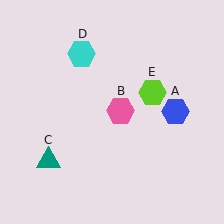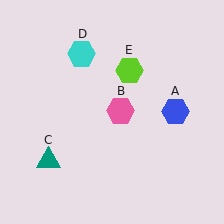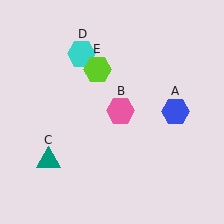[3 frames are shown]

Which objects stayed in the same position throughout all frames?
Blue hexagon (object A) and pink hexagon (object B) and teal triangle (object C) and cyan hexagon (object D) remained stationary.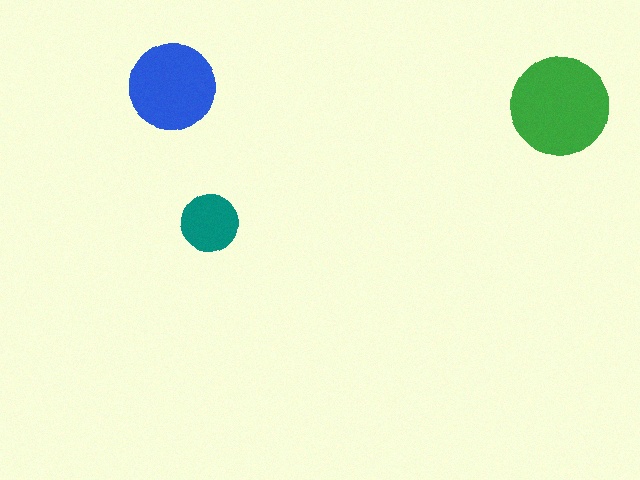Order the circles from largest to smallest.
the green one, the blue one, the teal one.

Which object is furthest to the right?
The green circle is rightmost.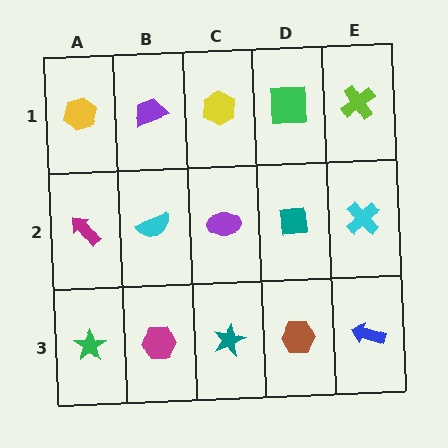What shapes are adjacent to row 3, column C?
A purple ellipse (row 2, column C), a magenta hexagon (row 3, column B), a brown hexagon (row 3, column D).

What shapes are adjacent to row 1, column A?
A magenta arrow (row 2, column A), a purple trapezoid (row 1, column B).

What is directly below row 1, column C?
A purple ellipse.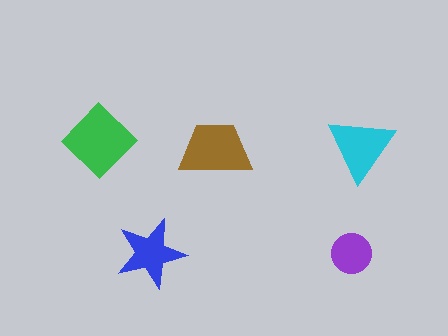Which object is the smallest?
The purple circle.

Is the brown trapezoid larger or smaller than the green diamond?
Smaller.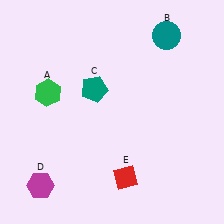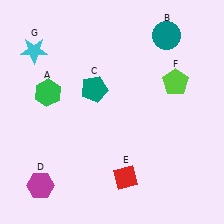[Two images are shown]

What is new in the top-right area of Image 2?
A lime pentagon (F) was added in the top-right area of Image 2.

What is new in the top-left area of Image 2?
A cyan star (G) was added in the top-left area of Image 2.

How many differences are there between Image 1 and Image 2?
There are 2 differences between the two images.